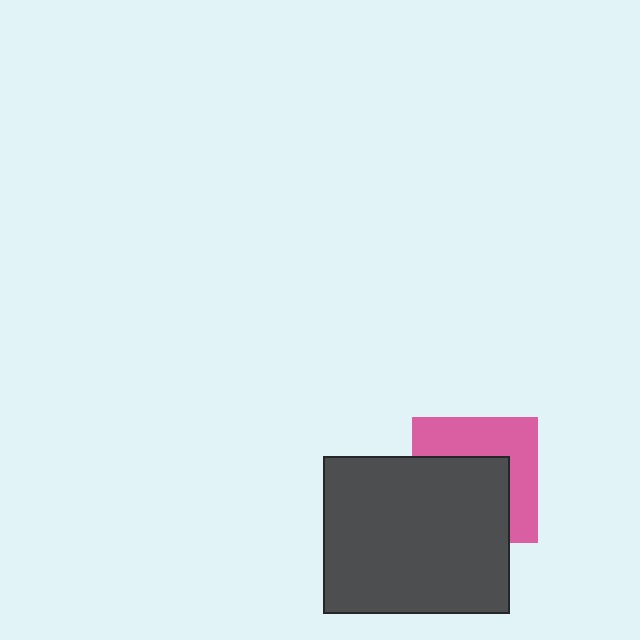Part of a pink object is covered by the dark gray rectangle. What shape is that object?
It is a square.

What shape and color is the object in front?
The object in front is a dark gray rectangle.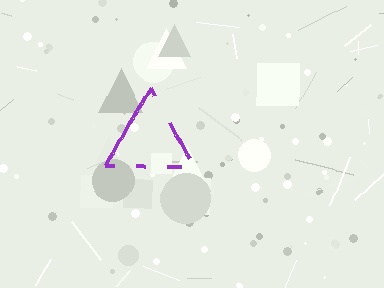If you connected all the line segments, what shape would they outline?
They would outline a triangle.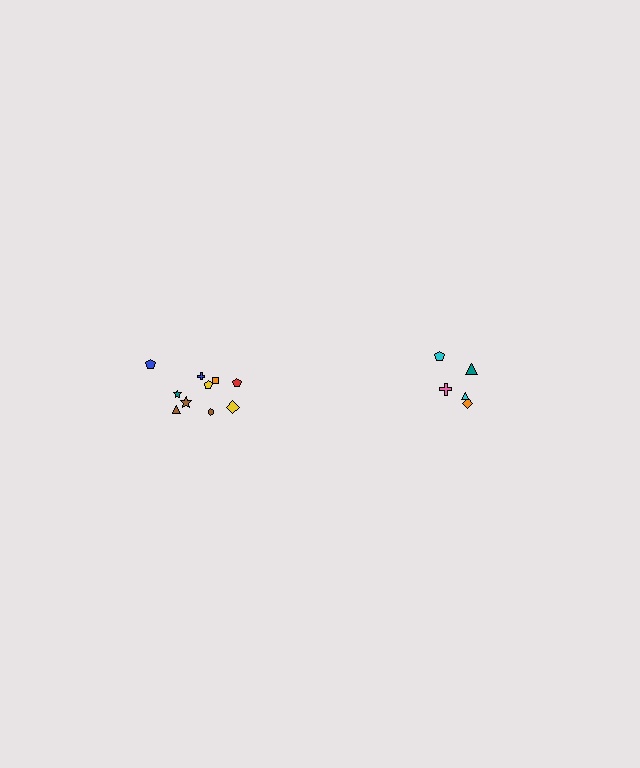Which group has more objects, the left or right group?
The left group.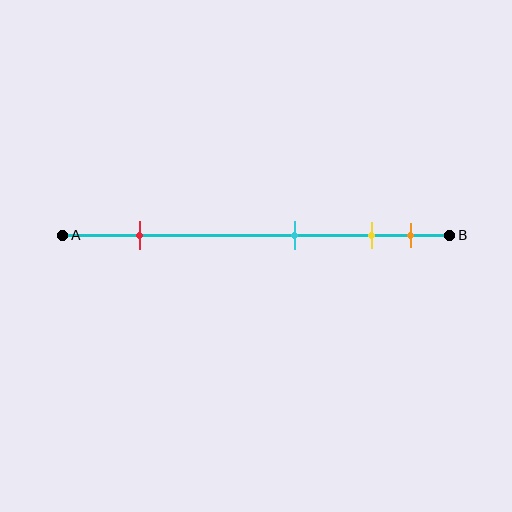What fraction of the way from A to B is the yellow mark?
The yellow mark is approximately 80% (0.8) of the way from A to B.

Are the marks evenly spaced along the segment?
No, the marks are not evenly spaced.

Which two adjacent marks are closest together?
The yellow and orange marks are the closest adjacent pair.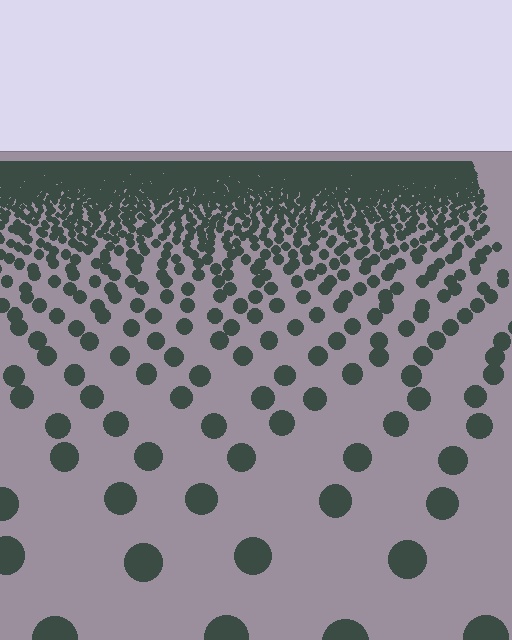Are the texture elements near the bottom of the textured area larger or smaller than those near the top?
Larger. Near the bottom, elements are closer to the viewer and appear at a bigger on-screen size.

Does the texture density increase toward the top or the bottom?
Density increases toward the top.